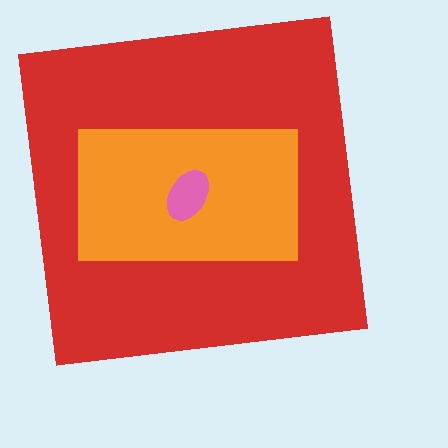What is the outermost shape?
The red square.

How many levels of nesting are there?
3.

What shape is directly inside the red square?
The orange rectangle.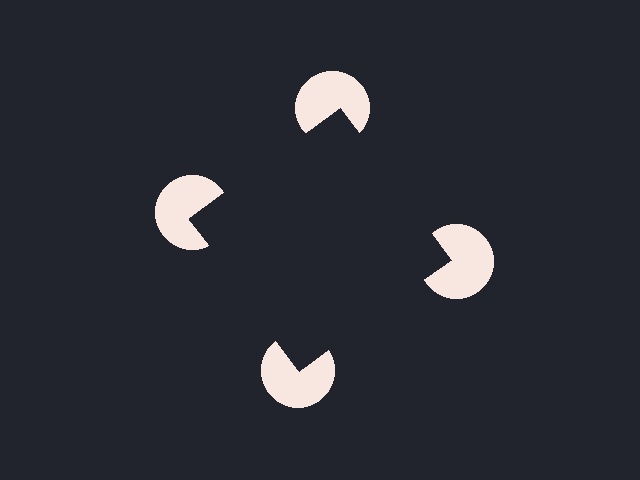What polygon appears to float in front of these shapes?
An illusory square — its edges are inferred from the aligned wedge cuts in the pac-man discs, not physically drawn.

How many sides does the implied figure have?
4 sides.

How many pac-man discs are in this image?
There are 4 — one at each vertex of the illusory square.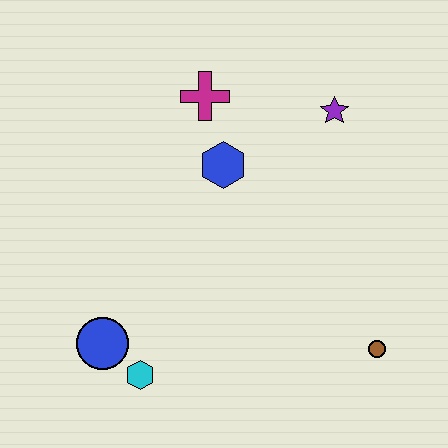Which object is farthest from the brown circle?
The magenta cross is farthest from the brown circle.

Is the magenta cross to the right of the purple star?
No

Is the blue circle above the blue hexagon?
No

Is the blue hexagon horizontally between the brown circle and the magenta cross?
Yes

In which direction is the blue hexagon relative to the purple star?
The blue hexagon is to the left of the purple star.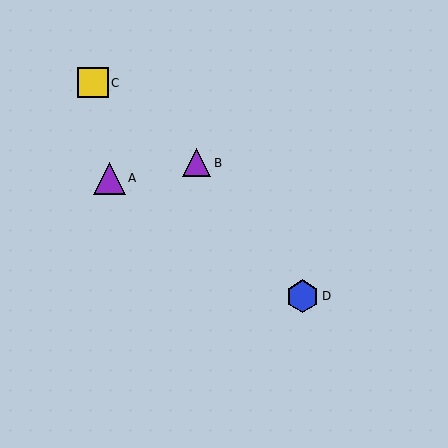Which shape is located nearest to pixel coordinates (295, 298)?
The blue hexagon (labeled D) at (303, 296) is nearest to that location.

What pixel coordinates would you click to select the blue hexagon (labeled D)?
Click at (303, 296) to select the blue hexagon D.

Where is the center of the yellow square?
The center of the yellow square is at (93, 83).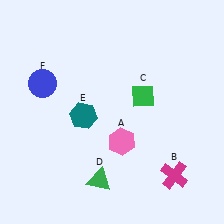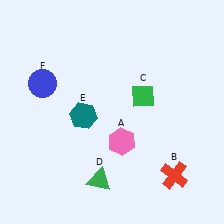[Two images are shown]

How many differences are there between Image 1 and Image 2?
There is 1 difference between the two images.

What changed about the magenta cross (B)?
In Image 1, B is magenta. In Image 2, it changed to red.